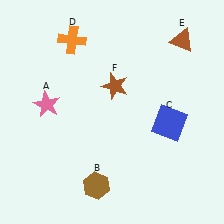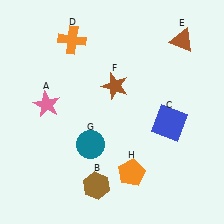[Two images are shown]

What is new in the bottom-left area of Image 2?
A teal circle (G) was added in the bottom-left area of Image 2.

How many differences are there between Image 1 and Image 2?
There are 2 differences between the two images.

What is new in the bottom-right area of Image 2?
An orange pentagon (H) was added in the bottom-right area of Image 2.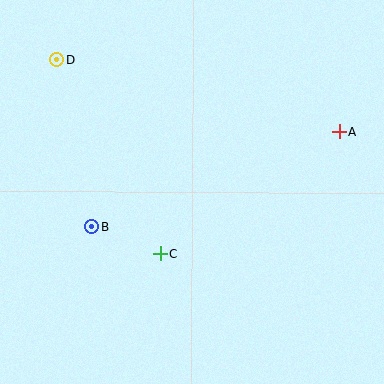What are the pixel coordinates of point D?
Point D is at (57, 60).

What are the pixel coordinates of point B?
Point B is at (92, 227).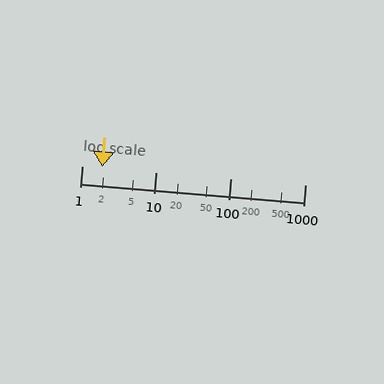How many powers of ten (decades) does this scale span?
The scale spans 3 decades, from 1 to 1000.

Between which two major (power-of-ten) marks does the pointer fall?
The pointer is between 1 and 10.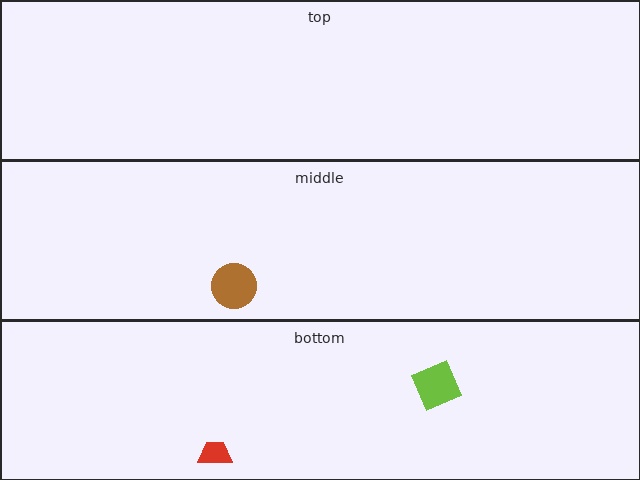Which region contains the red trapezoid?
The bottom region.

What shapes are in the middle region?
The brown circle.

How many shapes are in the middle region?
1.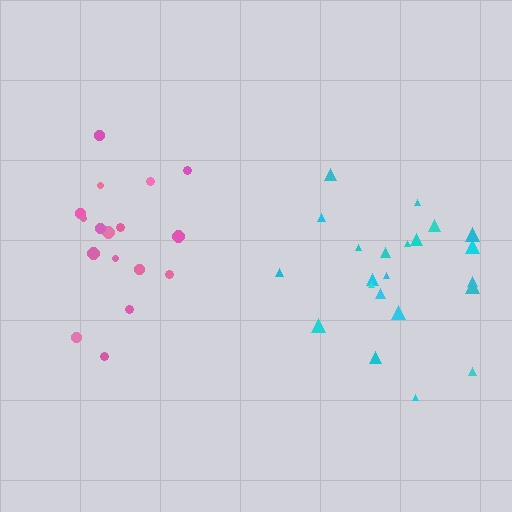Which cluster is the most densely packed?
Pink.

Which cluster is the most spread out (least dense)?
Cyan.